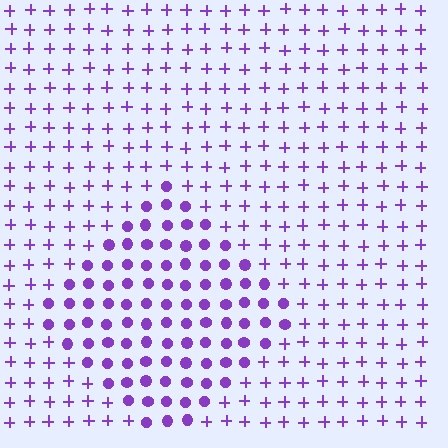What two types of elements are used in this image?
The image uses circles inside the diamond region and plus signs outside it.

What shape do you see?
I see a diamond.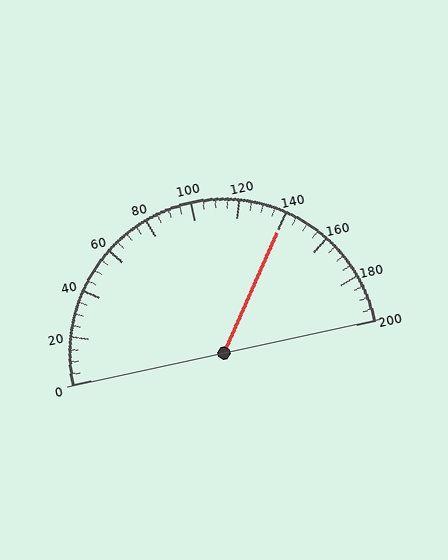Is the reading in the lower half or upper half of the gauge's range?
The reading is in the upper half of the range (0 to 200).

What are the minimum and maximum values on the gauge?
The gauge ranges from 0 to 200.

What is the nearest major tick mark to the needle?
The nearest major tick mark is 140.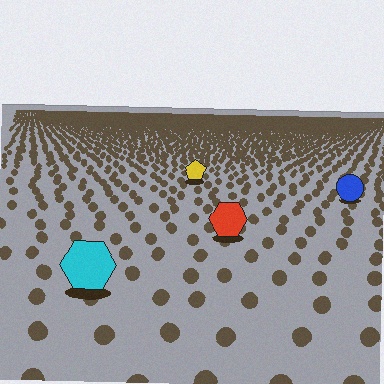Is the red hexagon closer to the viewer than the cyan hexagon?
No. The cyan hexagon is closer — you can tell from the texture gradient: the ground texture is coarser near it.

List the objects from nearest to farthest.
From nearest to farthest: the cyan hexagon, the red hexagon, the blue circle, the yellow pentagon.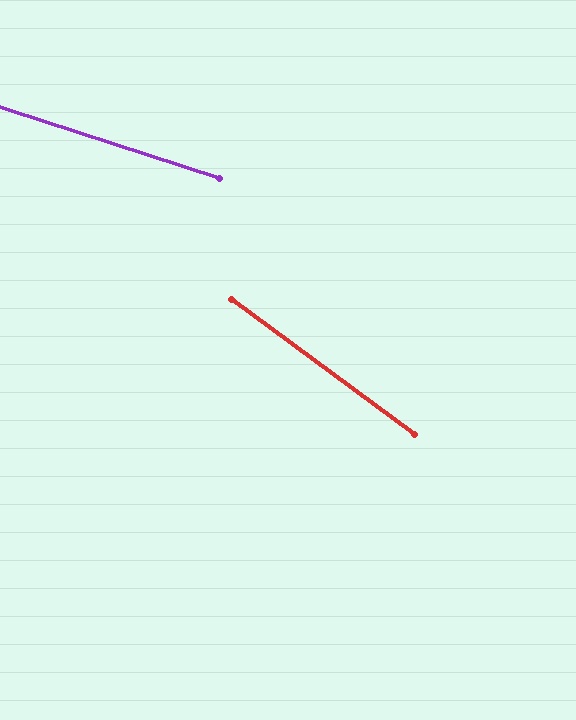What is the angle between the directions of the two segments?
Approximately 18 degrees.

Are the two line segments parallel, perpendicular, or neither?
Neither parallel nor perpendicular — they differ by about 18°.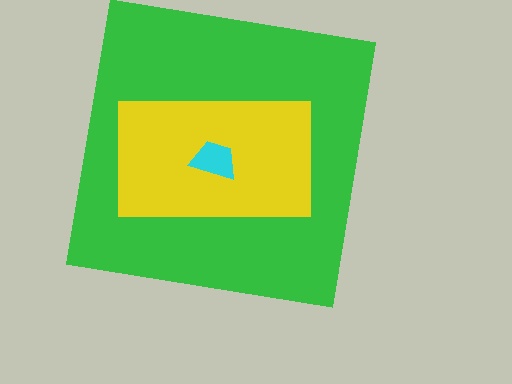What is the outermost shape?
The green square.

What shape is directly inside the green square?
The yellow rectangle.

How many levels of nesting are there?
3.